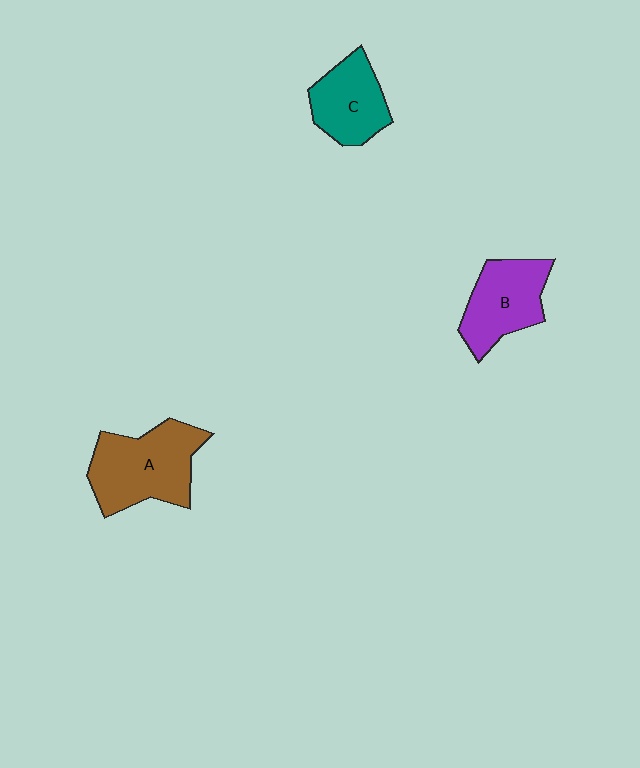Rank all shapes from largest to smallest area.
From largest to smallest: A (brown), B (purple), C (teal).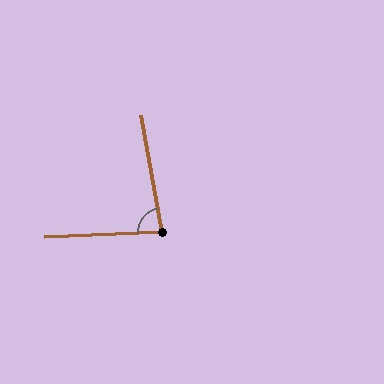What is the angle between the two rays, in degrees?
Approximately 82 degrees.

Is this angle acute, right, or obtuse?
It is acute.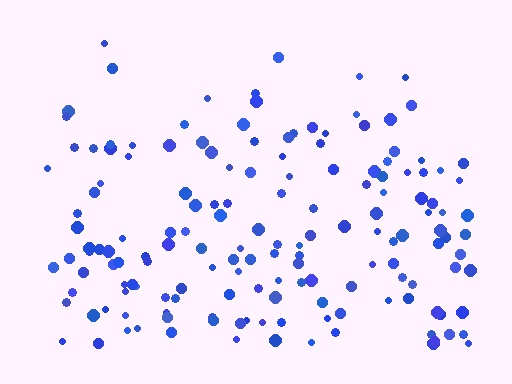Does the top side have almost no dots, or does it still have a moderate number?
Still a moderate number, just noticeably fewer than the bottom.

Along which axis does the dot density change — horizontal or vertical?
Vertical.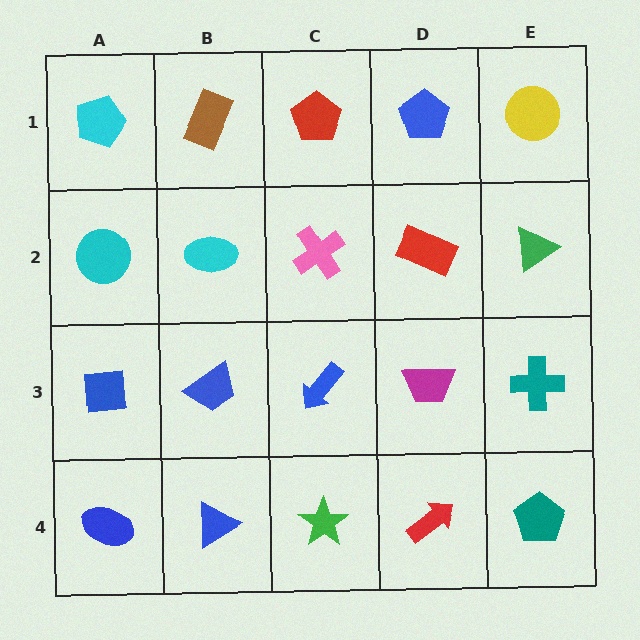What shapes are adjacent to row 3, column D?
A red rectangle (row 2, column D), a red arrow (row 4, column D), a blue arrow (row 3, column C), a teal cross (row 3, column E).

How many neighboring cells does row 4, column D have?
3.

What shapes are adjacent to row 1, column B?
A cyan ellipse (row 2, column B), a cyan pentagon (row 1, column A), a red pentagon (row 1, column C).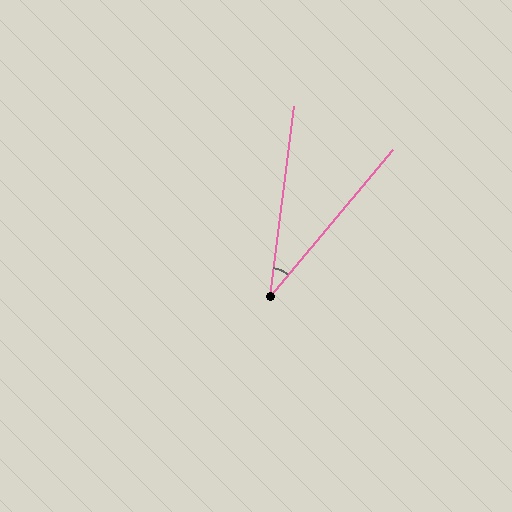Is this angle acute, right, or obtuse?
It is acute.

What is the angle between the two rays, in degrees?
Approximately 33 degrees.